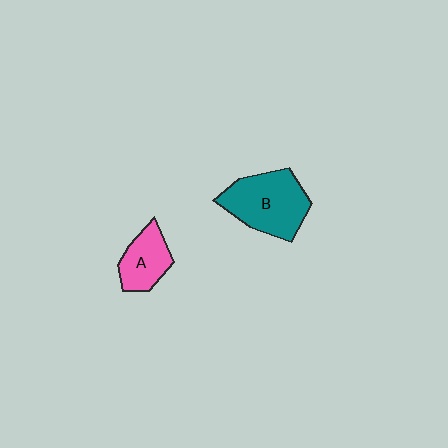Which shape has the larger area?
Shape B (teal).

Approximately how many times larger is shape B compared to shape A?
Approximately 1.7 times.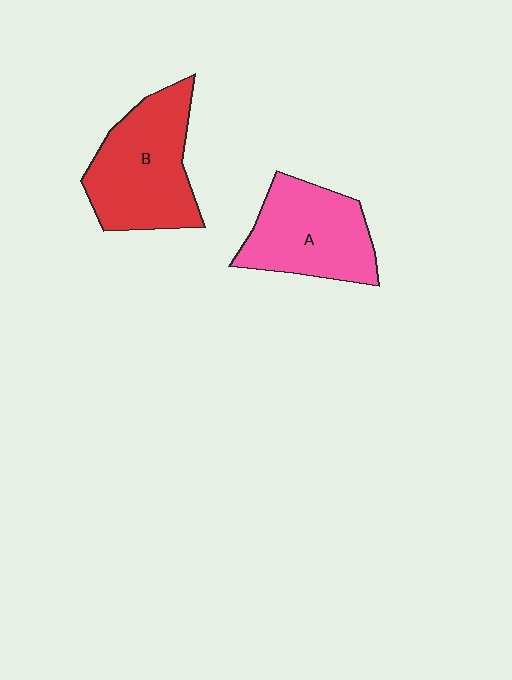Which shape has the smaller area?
Shape A (pink).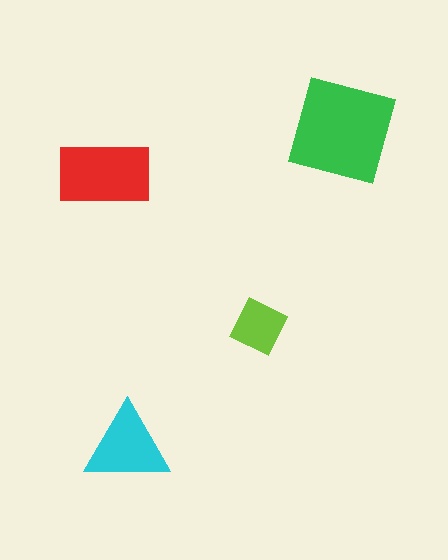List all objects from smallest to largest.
The lime diamond, the cyan triangle, the red rectangle, the green square.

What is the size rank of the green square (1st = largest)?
1st.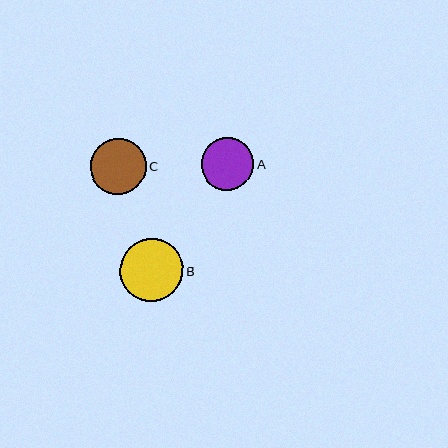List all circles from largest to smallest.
From largest to smallest: B, C, A.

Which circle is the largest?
Circle B is the largest with a size of approximately 63 pixels.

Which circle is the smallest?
Circle A is the smallest with a size of approximately 52 pixels.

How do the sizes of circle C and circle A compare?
Circle C and circle A are approximately the same size.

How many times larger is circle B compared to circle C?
Circle B is approximately 1.1 times the size of circle C.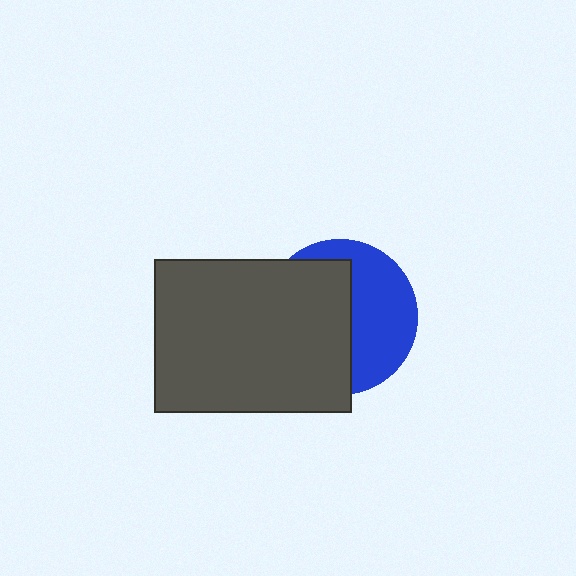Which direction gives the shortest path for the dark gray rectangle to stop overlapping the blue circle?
Moving left gives the shortest separation.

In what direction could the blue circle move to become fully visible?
The blue circle could move right. That would shift it out from behind the dark gray rectangle entirely.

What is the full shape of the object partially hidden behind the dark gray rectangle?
The partially hidden object is a blue circle.